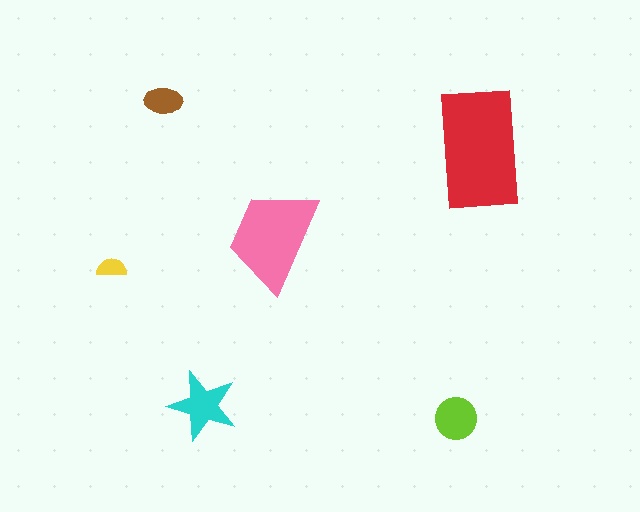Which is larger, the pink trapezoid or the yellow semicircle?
The pink trapezoid.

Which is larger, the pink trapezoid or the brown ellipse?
The pink trapezoid.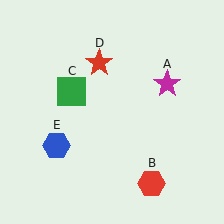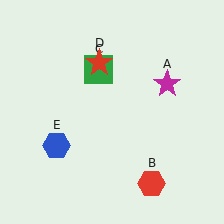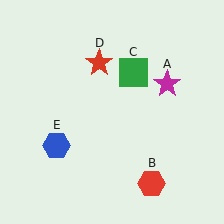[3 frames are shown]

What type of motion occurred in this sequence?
The green square (object C) rotated clockwise around the center of the scene.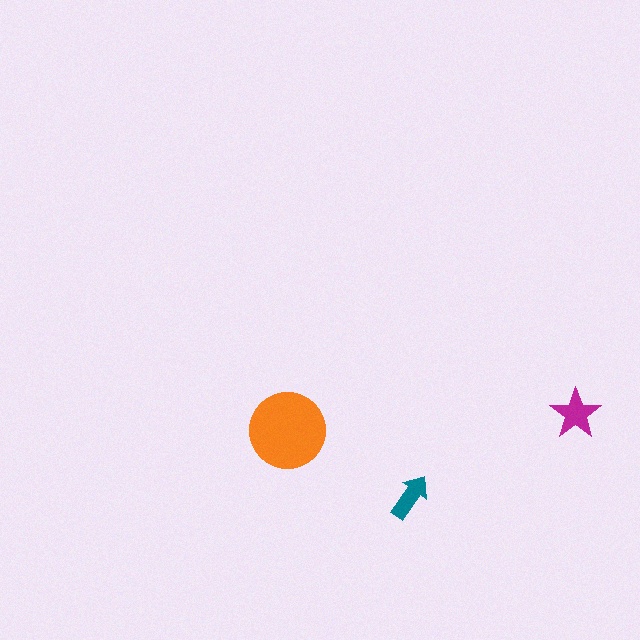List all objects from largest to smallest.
The orange circle, the magenta star, the teal arrow.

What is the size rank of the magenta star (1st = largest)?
2nd.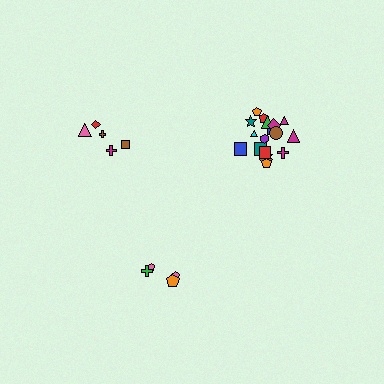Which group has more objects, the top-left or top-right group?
The top-right group.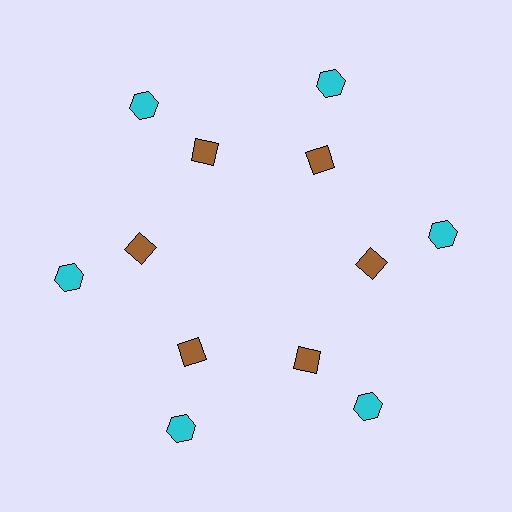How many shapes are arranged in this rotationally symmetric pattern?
There are 12 shapes, arranged in 6 groups of 2.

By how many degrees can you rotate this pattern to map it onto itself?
The pattern maps onto itself every 60 degrees of rotation.